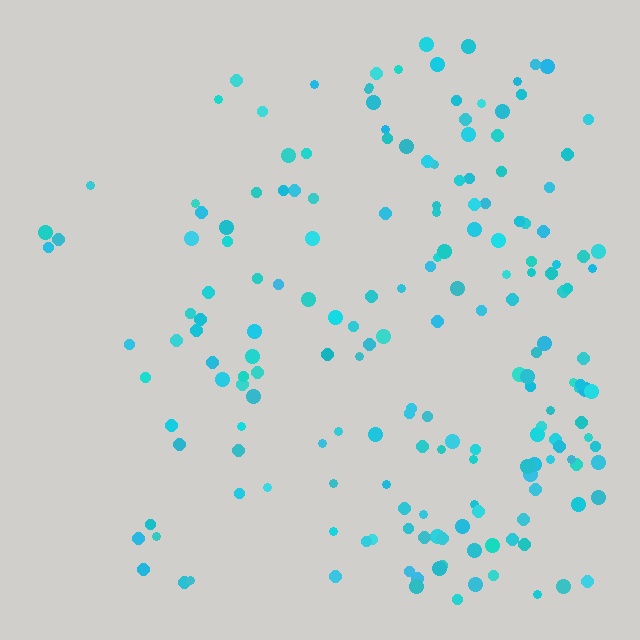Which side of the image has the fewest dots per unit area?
The left.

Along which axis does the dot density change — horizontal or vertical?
Horizontal.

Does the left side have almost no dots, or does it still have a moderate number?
Still a moderate number, just noticeably fewer than the right.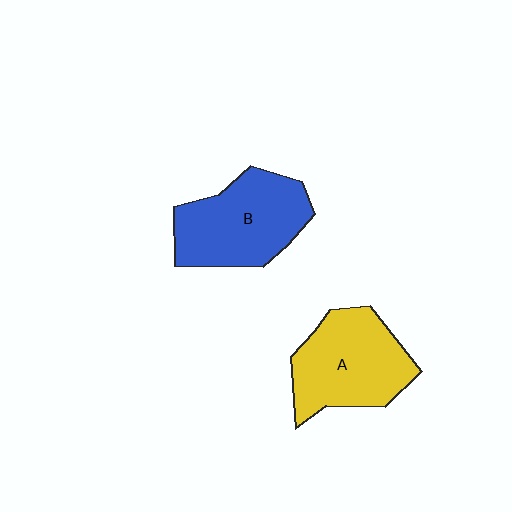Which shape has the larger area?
Shape B (blue).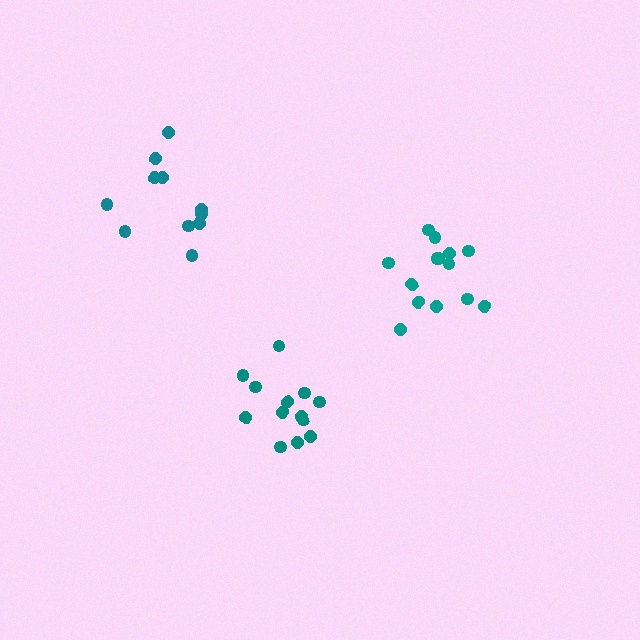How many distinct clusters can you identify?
There are 3 distinct clusters.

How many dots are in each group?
Group 1: 13 dots, Group 2: 11 dots, Group 3: 14 dots (38 total).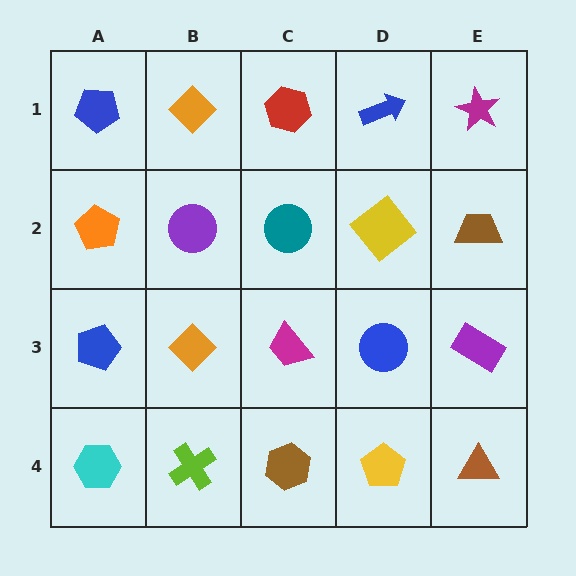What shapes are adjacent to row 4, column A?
A blue pentagon (row 3, column A), a lime cross (row 4, column B).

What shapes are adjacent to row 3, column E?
A brown trapezoid (row 2, column E), a brown triangle (row 4, column E), a blue circle (row 3, column D).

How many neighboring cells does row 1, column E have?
2.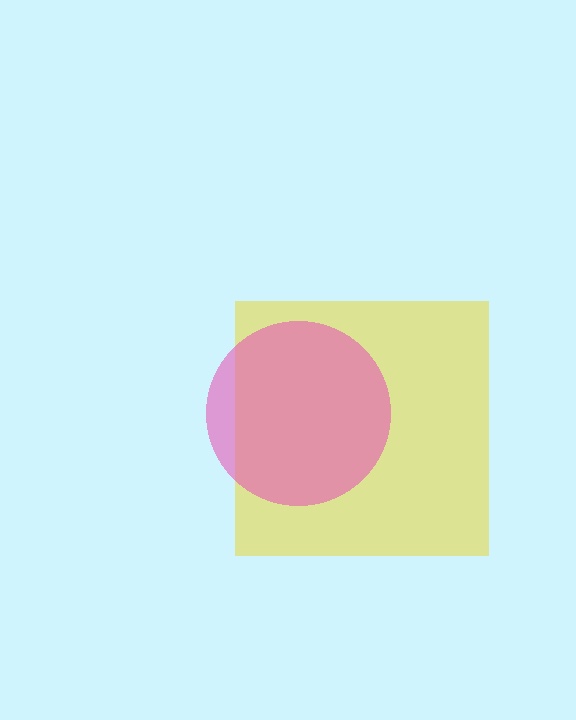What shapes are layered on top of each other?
The layered shapes are: a yellow square, a pink circle.